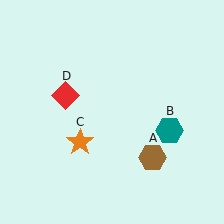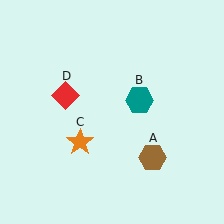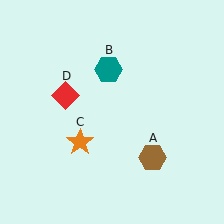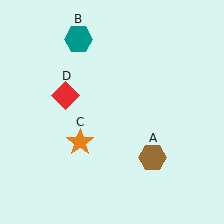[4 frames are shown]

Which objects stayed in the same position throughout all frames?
Brown hexagon (object A) and orange star (object C) and red diamond (object D) remained stationary.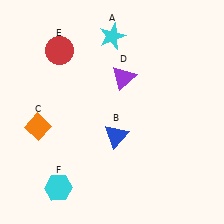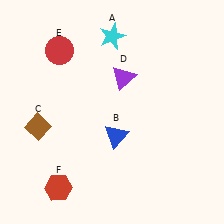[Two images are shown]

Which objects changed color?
C changed from orange to brown. F changed from cyan to red.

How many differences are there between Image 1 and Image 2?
There are 2 differences between the two images.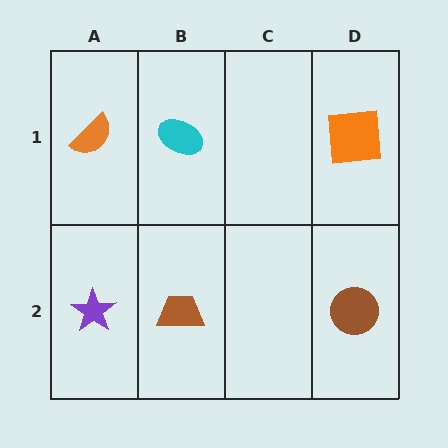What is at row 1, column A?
An orange semicircle.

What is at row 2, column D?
A brown circle.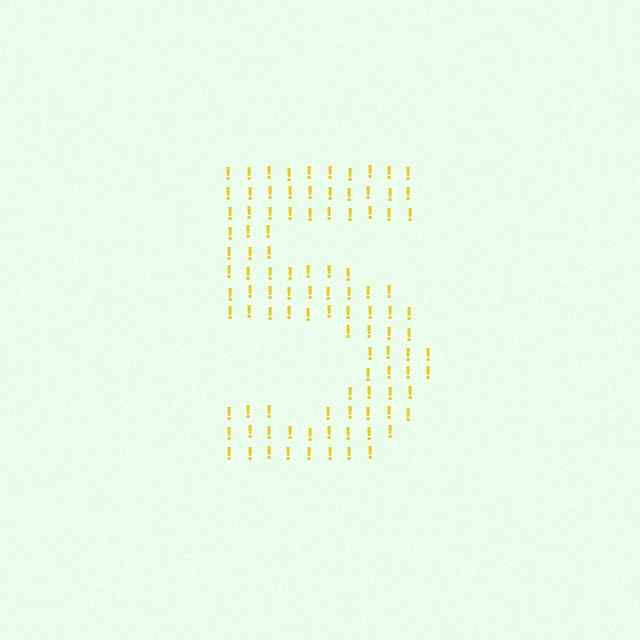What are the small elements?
The small elements are exclamation marks.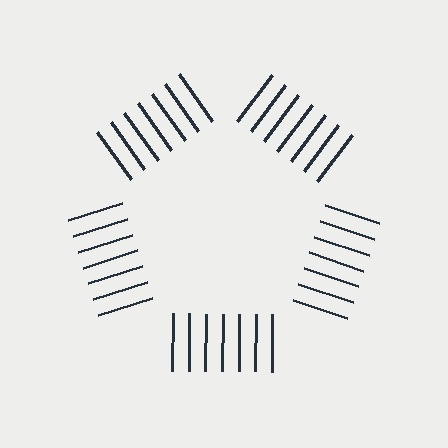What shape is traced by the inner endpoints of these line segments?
An illusory pentagon — the line segments terminate on its edges but no continuous stroke is drawn.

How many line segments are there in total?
35 — 7 along each of the 5 edges.